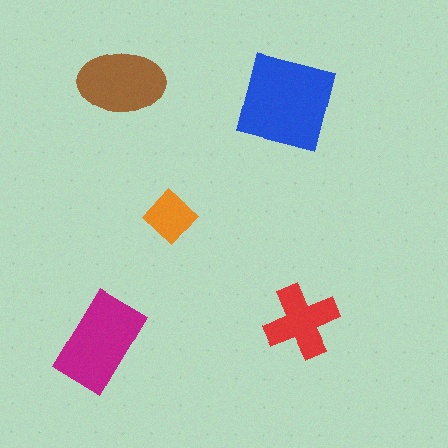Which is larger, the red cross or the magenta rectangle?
The magenta rectangle.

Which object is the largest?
The blue square.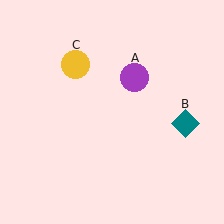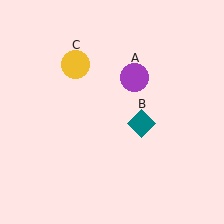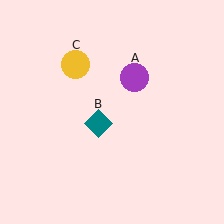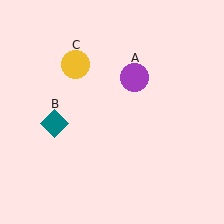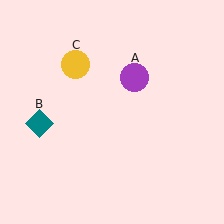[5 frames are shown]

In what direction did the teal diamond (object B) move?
The teal diamond (object B) moved left.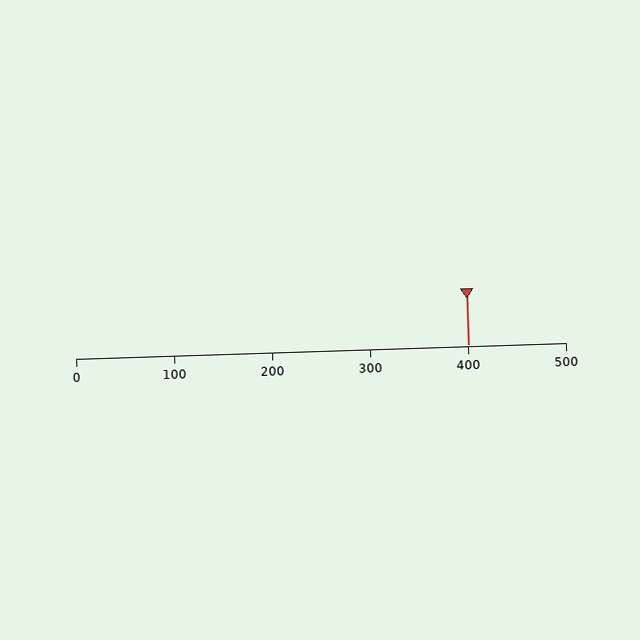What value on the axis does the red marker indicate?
The marker indicates approximately 400.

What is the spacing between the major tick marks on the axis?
The major ticks are spaced 100 apart.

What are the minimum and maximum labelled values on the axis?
The axis runs from 0 to 500.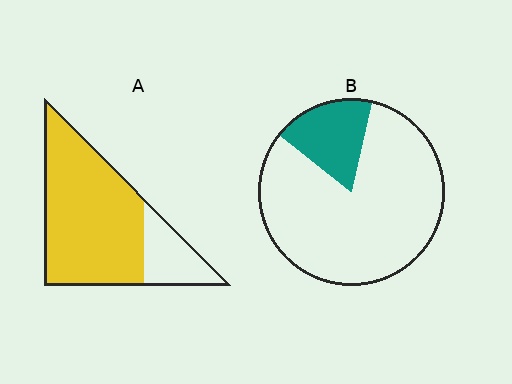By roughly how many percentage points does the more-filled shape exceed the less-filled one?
By roughly 60 percentage points (A over B).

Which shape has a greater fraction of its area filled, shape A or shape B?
Shape A.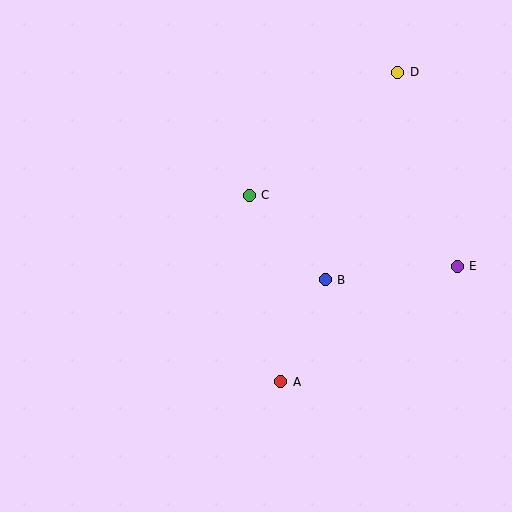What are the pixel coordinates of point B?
Point B is at (325, 280).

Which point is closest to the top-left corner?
Point C is closest to the top-left corner.